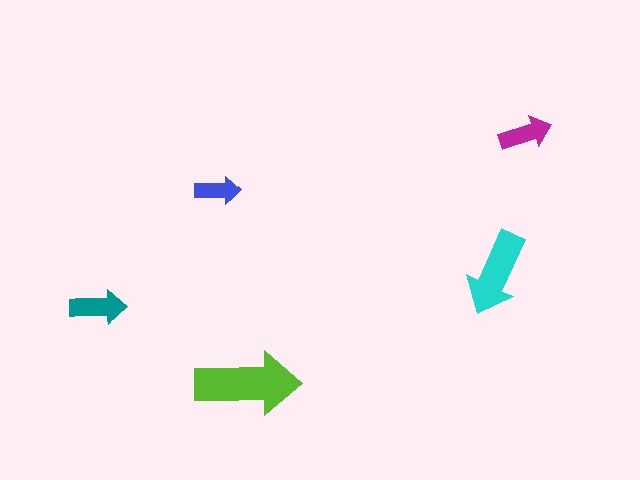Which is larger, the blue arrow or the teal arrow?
The teal one.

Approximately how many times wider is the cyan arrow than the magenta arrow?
About 1.5 times wider.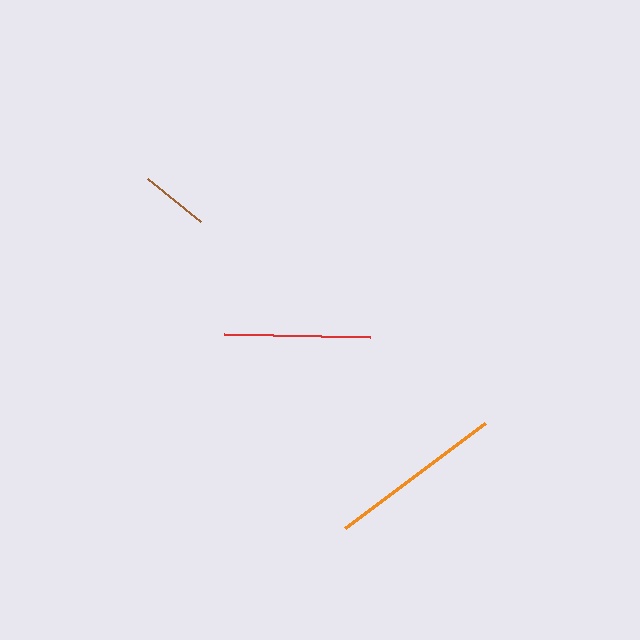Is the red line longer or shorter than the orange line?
The orange line is longer than the red line.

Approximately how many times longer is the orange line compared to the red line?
The orange line is approximately 1.2 times the length of the red line.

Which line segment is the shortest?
The brown line is the shortest at approximately 69 pixels.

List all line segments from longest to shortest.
From longest to shortest: orange, red, brown.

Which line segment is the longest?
The orange line is the longest at approximately 175 pixels.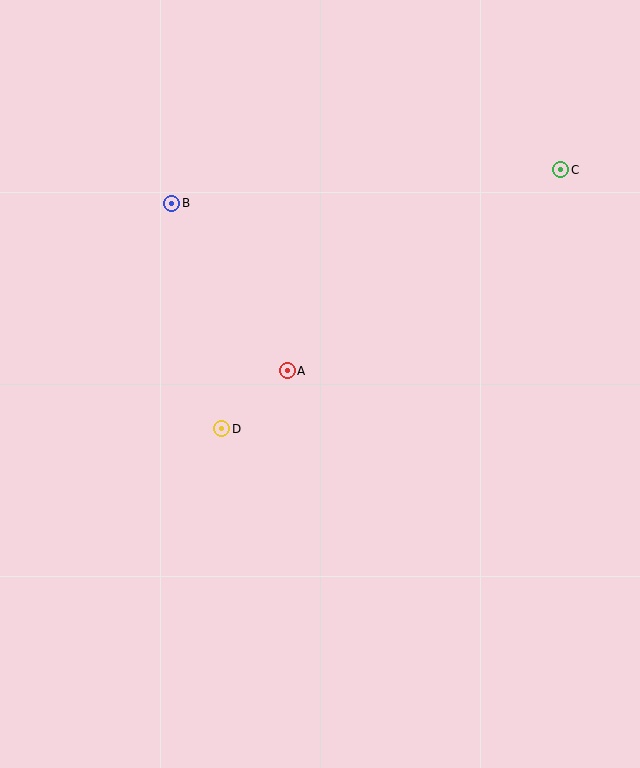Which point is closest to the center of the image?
Point A at (287, 371) is closest to the center.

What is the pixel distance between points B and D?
The distance between B and D is 231 pixels.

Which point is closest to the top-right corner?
Point C is closest to the top-right corner.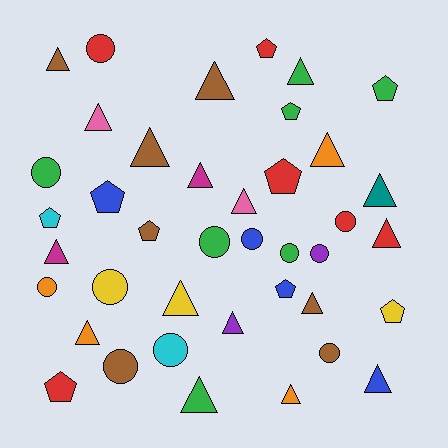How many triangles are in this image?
There are 18 triangles.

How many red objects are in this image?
There are 6 red objects.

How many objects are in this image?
There are 40 objects.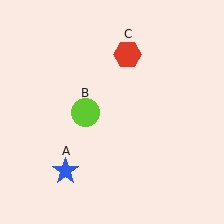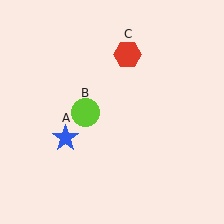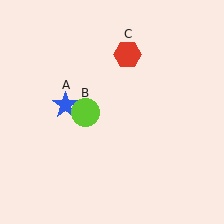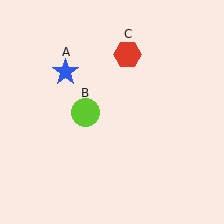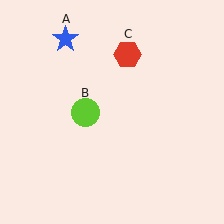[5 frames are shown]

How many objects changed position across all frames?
1 object changed position: blue star (object A).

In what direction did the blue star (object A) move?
The blue star (object A) moved up.